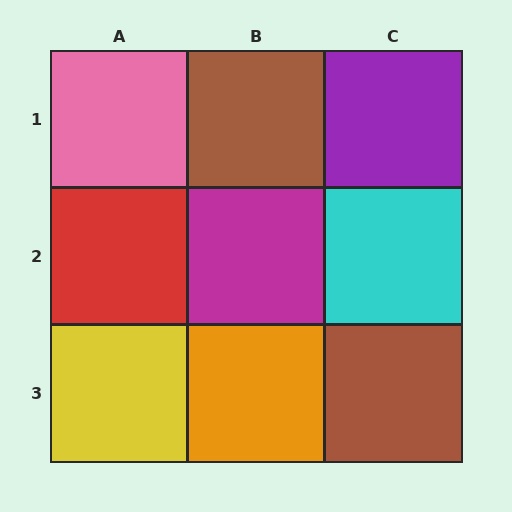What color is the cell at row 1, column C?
Purple.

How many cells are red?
1 cell is red.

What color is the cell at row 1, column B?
Brown.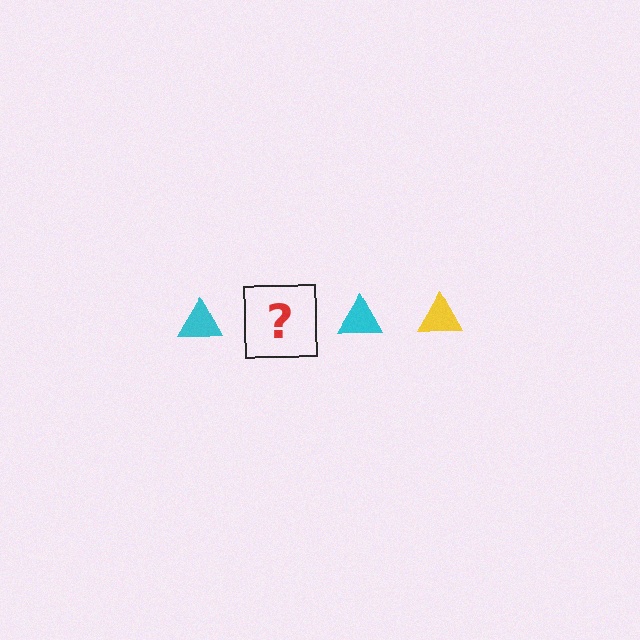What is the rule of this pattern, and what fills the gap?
The rule is that the pattern cycles through cyan, yellow triangles. The gap should be filled with a yellow triangle.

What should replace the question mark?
The question mark should be replaced with a yellow triangle.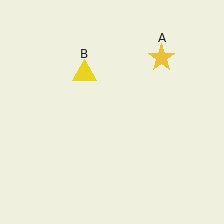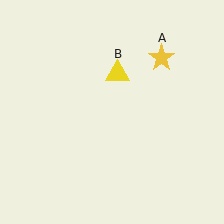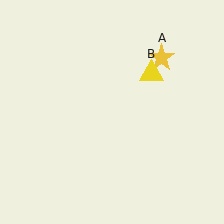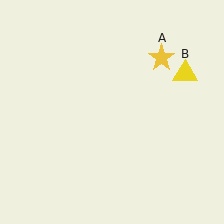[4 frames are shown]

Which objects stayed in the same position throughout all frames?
Yellow star (object A) remained stationary.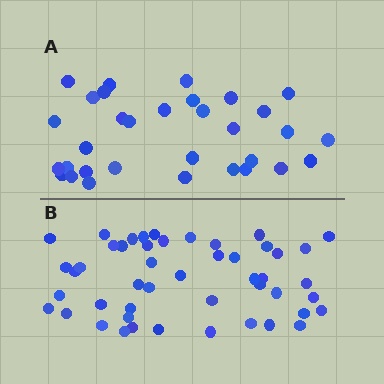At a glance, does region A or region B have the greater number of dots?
Region B (the bottom region) has more dots.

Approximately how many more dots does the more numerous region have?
Region B has approximately 15 more dots than region A.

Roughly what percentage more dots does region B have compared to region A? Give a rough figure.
About 50% more.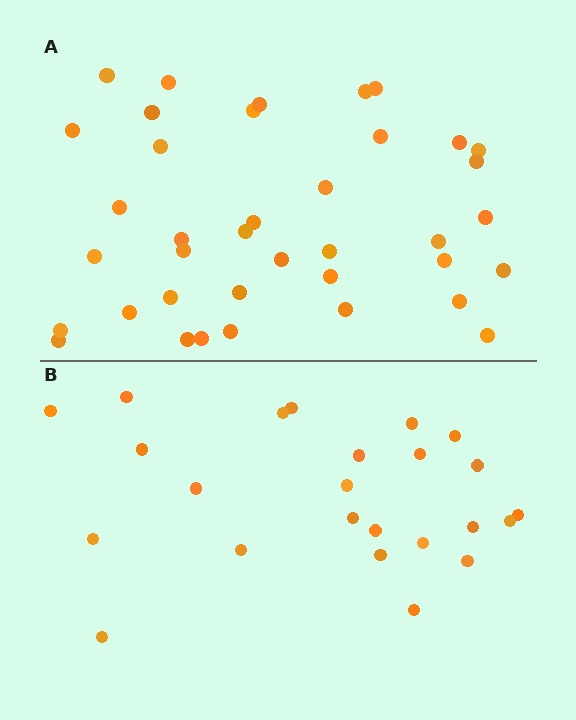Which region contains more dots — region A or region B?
Region A (the top region) has more dots.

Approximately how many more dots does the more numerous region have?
Region A has approximately 15 more dots than region B.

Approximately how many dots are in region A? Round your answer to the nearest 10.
About 40 dots. (The exact count is 38, which rounds to 40.)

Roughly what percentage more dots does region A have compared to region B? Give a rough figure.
About 60% more.